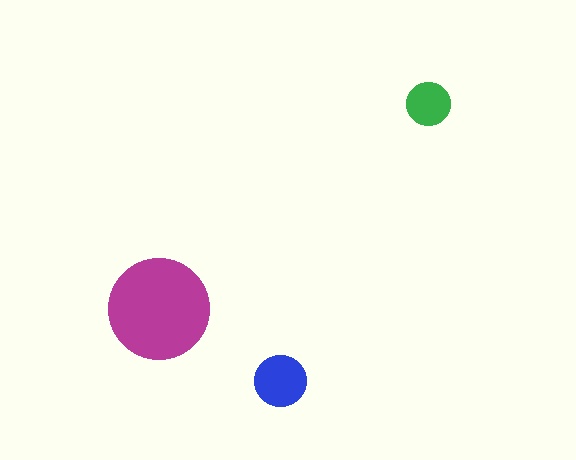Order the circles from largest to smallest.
the magenta one, the blue one, the green one.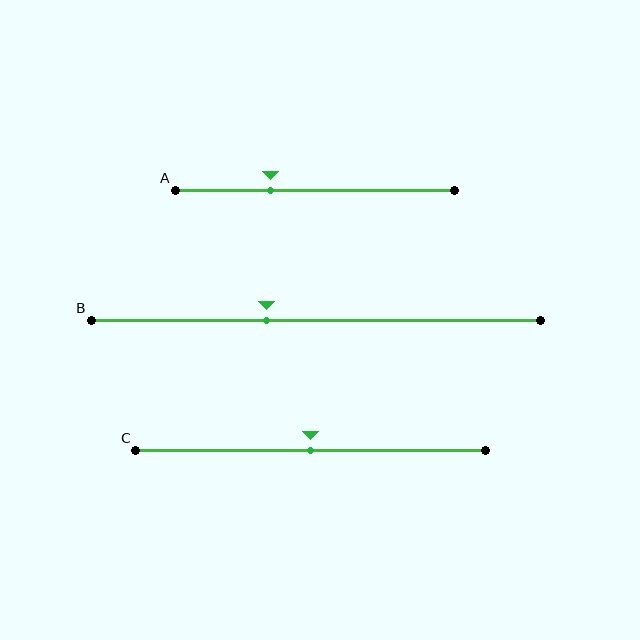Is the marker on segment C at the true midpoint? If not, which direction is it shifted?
Yes, the marker on segment C is at the true midpoint.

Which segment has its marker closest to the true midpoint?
Segment C has its marker closest to the true midpoint.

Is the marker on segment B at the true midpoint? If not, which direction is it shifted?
No, the marker on segment B is shifted to the left by about 11% of the segment length.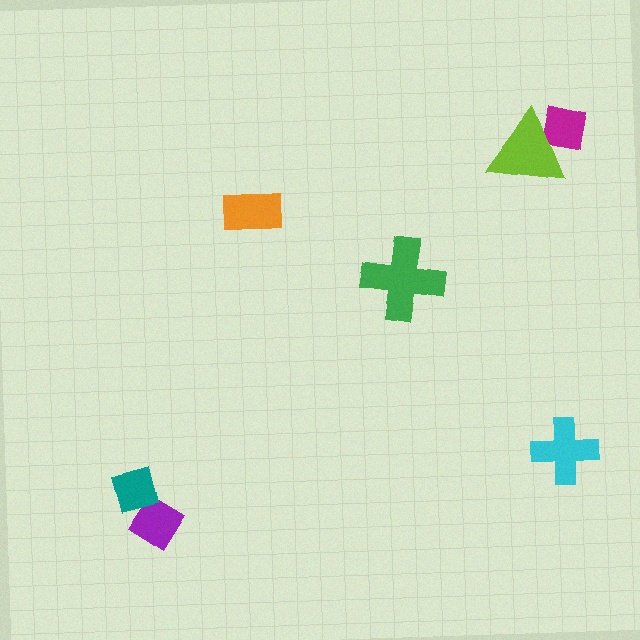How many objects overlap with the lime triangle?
1 object overlaps with the lime triangle.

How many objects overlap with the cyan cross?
0 objects overlap with the cyan cross.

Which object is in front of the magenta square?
The lime triangle is in front of the magenta square.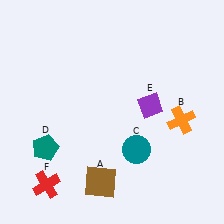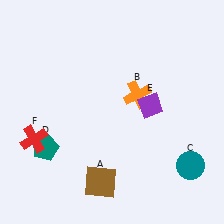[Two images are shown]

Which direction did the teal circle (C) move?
The teal circle (C) moved right.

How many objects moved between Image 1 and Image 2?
3 objects moved between the two images.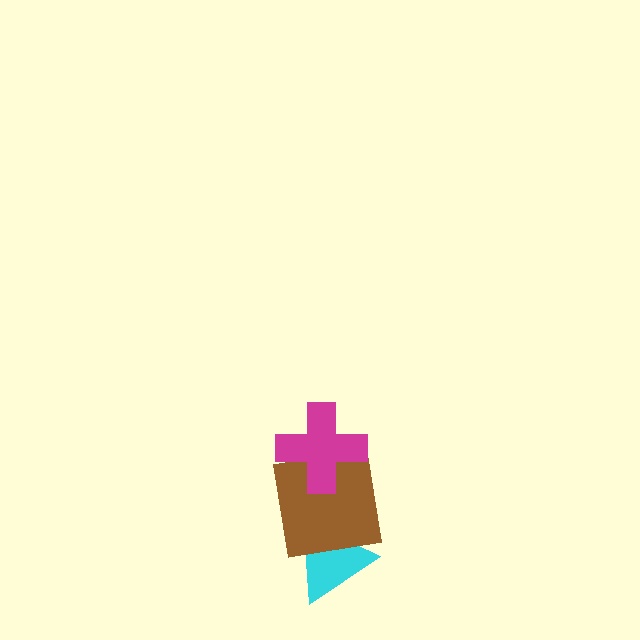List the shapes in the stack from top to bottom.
From top to bottom: the magenta cross, the brown square, the cyan triangle.